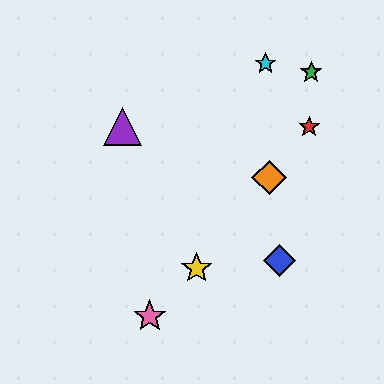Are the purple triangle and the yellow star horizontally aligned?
No, the purple triangle is at y≈127 and the yellow star is at y≈268.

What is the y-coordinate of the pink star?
The pink star is at y≈316.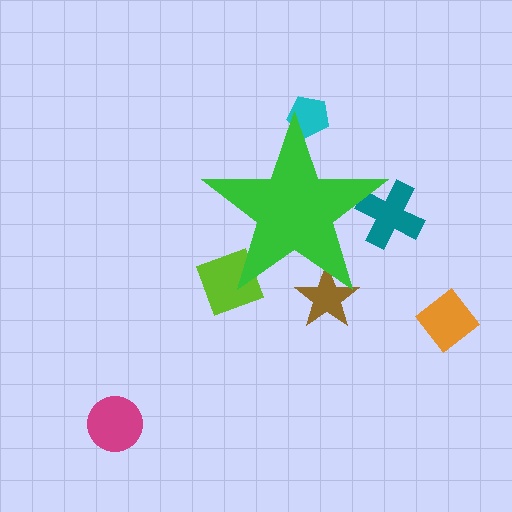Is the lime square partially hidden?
Yes, the lime square is partially hidden behind the green star.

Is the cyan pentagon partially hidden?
Yes, the cyan pentagon is partially hidden behind the green star.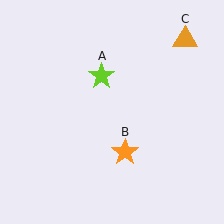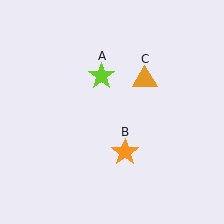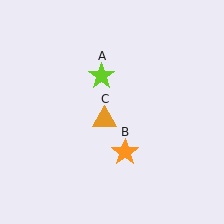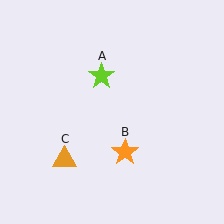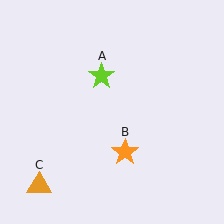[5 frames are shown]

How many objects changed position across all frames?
1 object changed position: orange triangle (object C).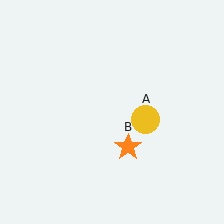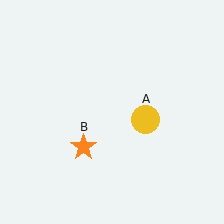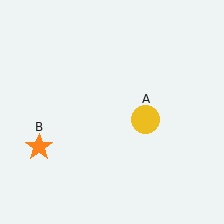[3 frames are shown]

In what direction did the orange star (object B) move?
The orange star (object B) moved left.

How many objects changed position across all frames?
1 object changed position: orange star (object B).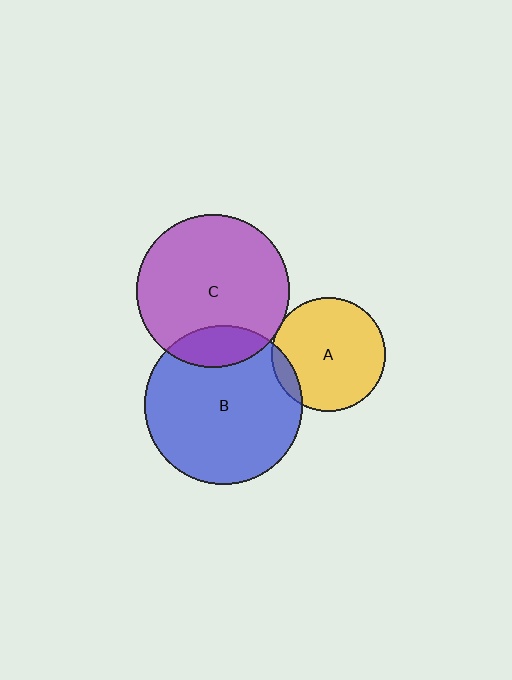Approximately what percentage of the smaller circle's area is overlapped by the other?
Approximately 10%.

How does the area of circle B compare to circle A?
Approximately 1.9 times.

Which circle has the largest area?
Circle B (blue).